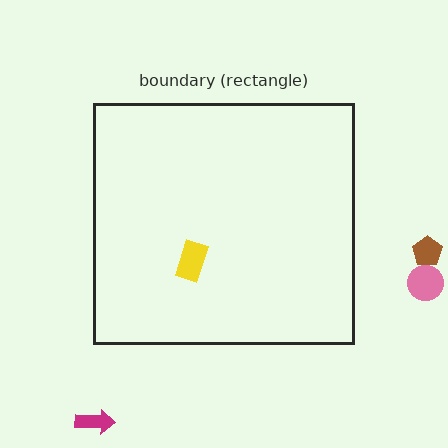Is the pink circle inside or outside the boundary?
Outside.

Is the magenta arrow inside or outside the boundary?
Outside.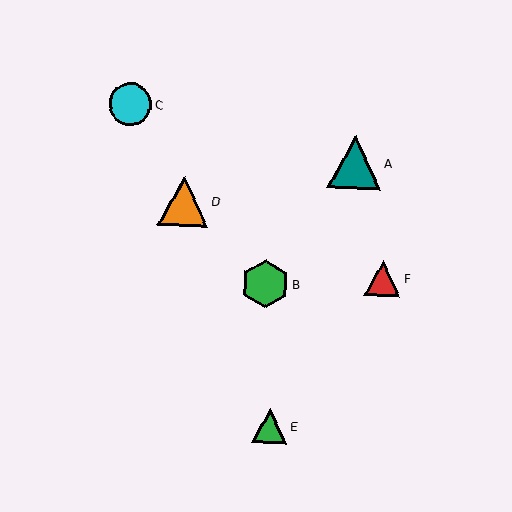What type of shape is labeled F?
Shape F is a red triangle.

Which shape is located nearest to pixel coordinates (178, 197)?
The orange triangle (labeled D) at (183, 201) is nearest to that location.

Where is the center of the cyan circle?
The center of the cyan circle is at (131, 104).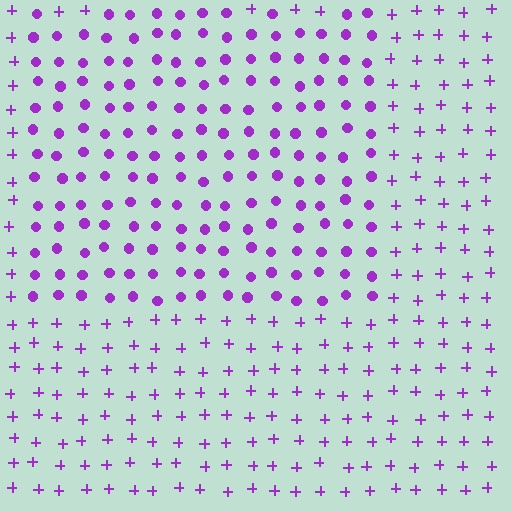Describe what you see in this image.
The image is filled with small purple elements arranged in a uniform grid. A rectangle-shaped region contains circles, while the surrounding area contains plus signs. The boundary is defined purely by the change in element shape.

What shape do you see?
I see a rectangle.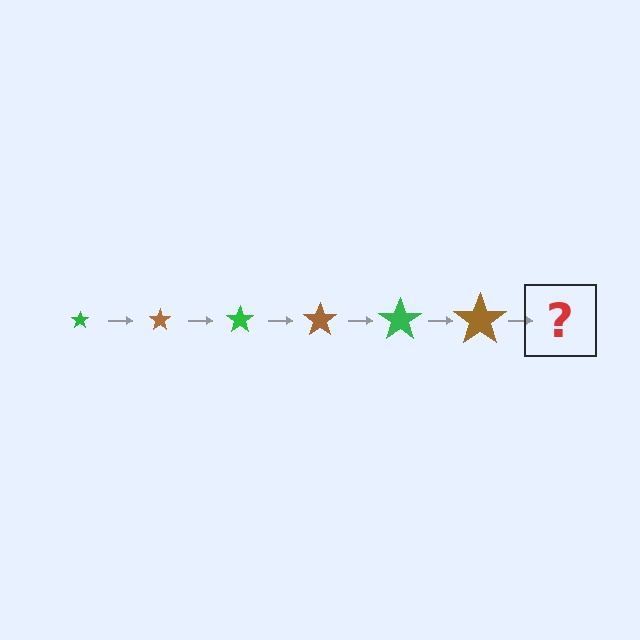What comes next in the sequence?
The next element should be a green star, larger than the previous one.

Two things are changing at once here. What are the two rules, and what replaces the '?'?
The two rules are that the star grows larger each step and the color cycles through green and brown. The '?' should be a green star, larger than the previous one.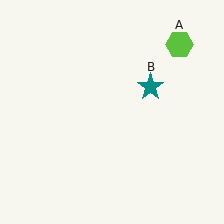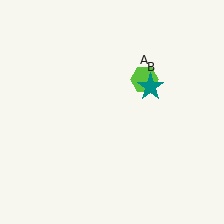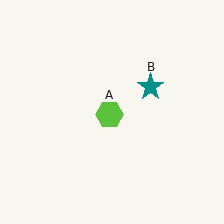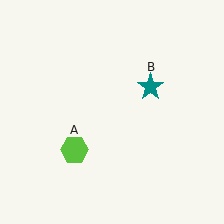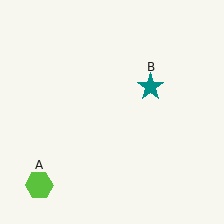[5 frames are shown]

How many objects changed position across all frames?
1 object changed position: lime hexagon (object A).